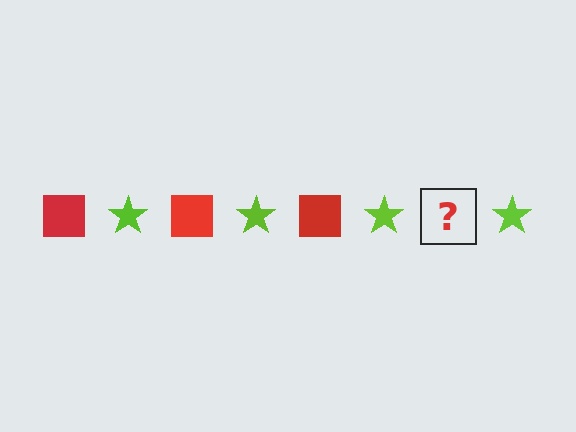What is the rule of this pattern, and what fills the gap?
The rule is that the pattern alternates between red square and lime star. The gap should be filled with a red square.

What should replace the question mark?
The question mark should be replaced with a red square.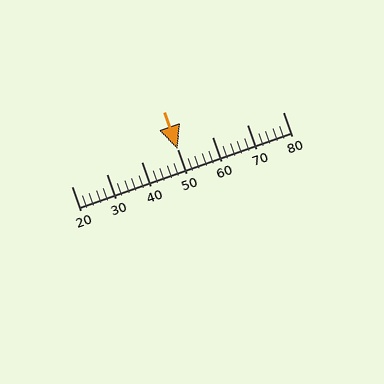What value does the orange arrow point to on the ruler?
The orange arrow points to approximately 50.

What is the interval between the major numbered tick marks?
The major tick marks are spaced 10 units apart.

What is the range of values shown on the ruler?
The ruler shows values from 20 to 80.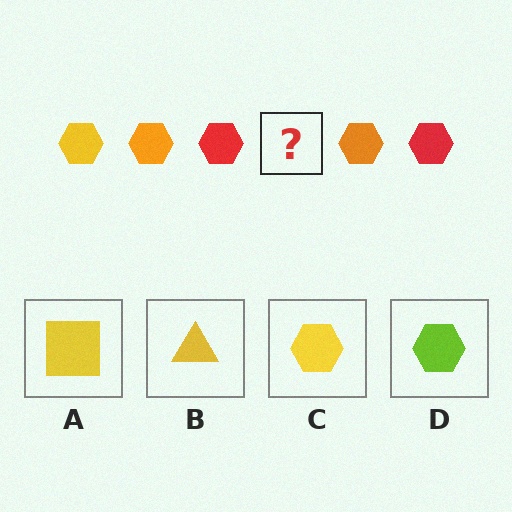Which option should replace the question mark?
Option C.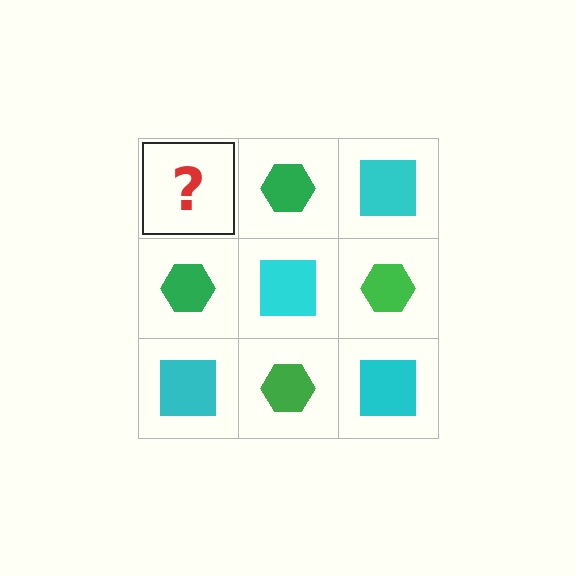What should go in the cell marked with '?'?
The missing cell should contain a cyan square.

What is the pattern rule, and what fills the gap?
The rule is that it alternates cyan square and green hexagon in a checkerboard pattern. The gap should be filled with a cyan square.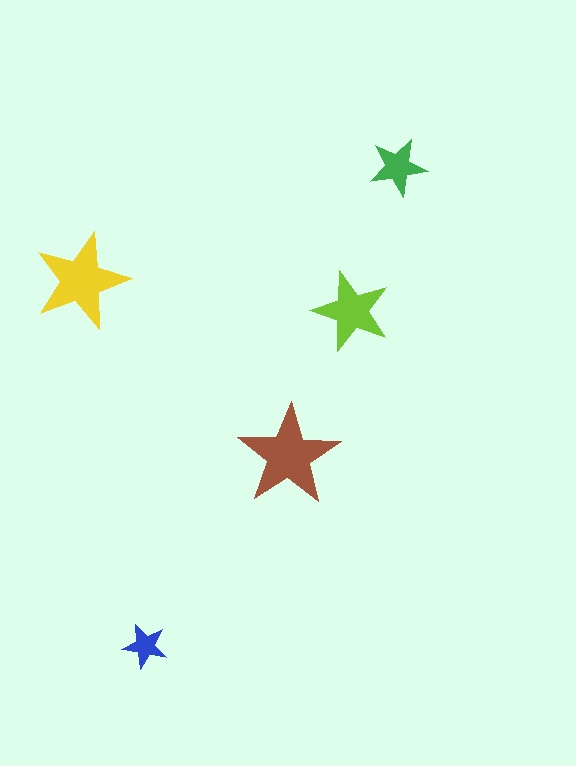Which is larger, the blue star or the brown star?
The brown one.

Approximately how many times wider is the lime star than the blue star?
About 2 times wider.